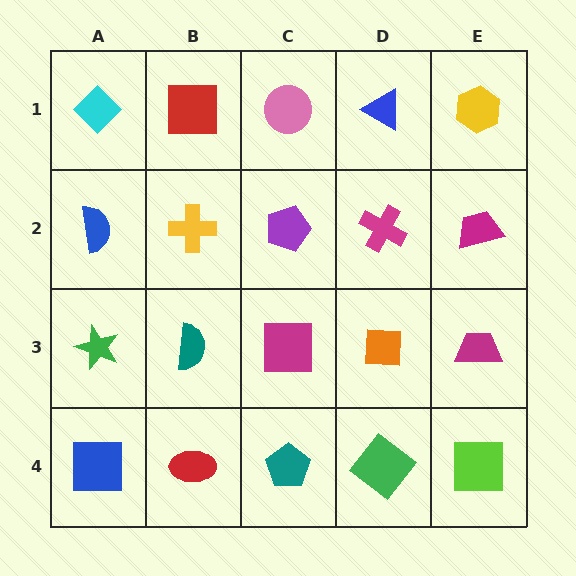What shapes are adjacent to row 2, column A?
A cyan diamond (row 1, column A), a green star (row 3, column A), a yellow cross (row 2, column B).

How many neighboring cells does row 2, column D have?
4.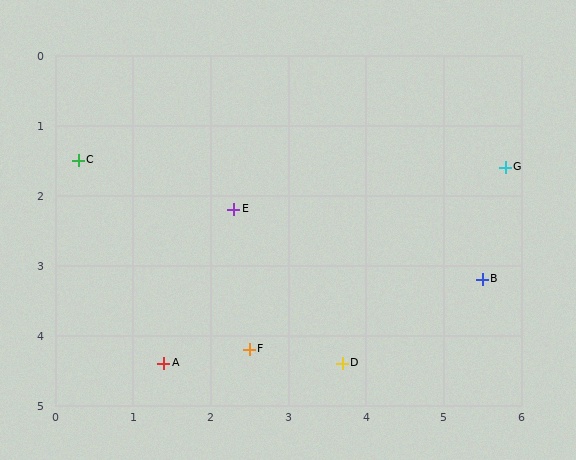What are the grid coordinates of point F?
Point F is at approximately (2.5, 4.2).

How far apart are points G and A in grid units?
Points G and A are about 5.2 grid units apart.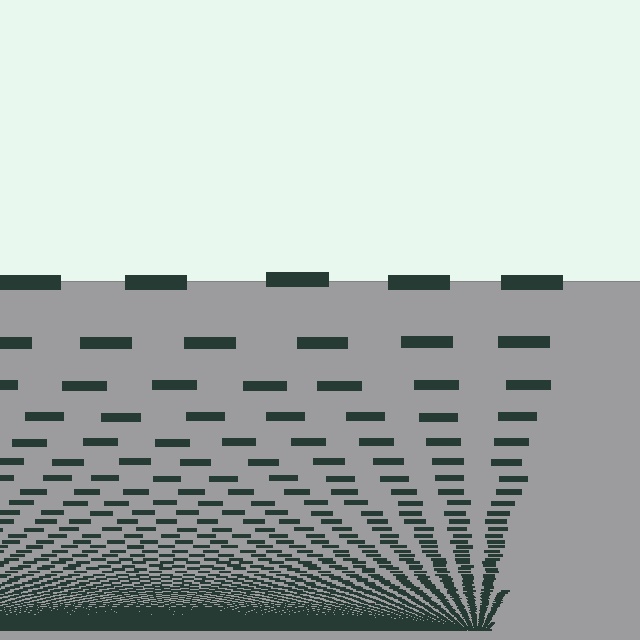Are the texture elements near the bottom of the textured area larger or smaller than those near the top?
Smaller. The gradient is inverted — elements near the bottom are smaller and denser.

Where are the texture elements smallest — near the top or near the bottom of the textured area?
Near the bottom.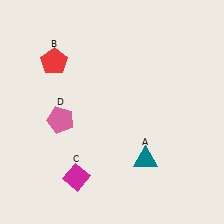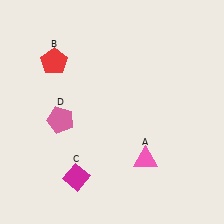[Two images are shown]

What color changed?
The triangle (A) changed from teal in Image 1 to pink in Image 2.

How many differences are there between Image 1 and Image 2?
There is 1 difference between the two images.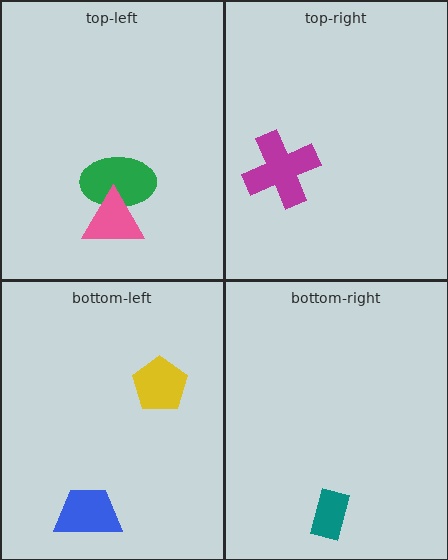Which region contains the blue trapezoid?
The bottom-left region.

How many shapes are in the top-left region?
2.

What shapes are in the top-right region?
The magenta cross.